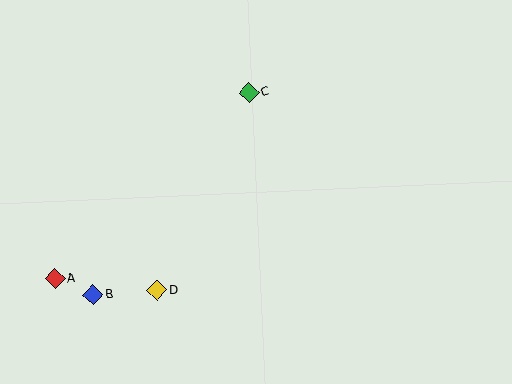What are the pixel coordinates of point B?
Point B is at (93, 294).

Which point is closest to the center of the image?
Point C at (249, 93) is closest to the center.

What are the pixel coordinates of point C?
Point C is at (249, 93).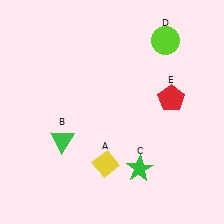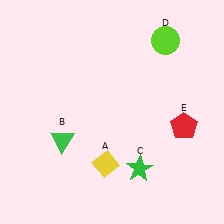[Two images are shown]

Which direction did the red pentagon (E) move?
The red pentagon (E) moved down.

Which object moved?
The red pentagon (E) moved down.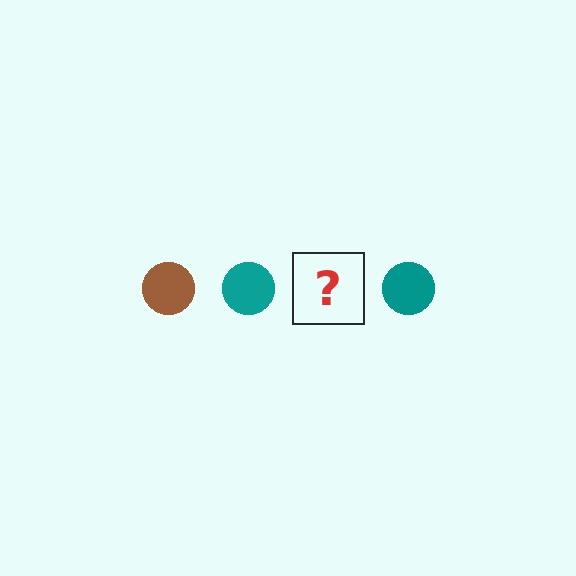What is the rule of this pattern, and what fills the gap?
The rule is that the pattern cycles through brown, teal circles. The gap should be filled with a brown circle.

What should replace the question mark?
The question mark should be replaced with a brown circle.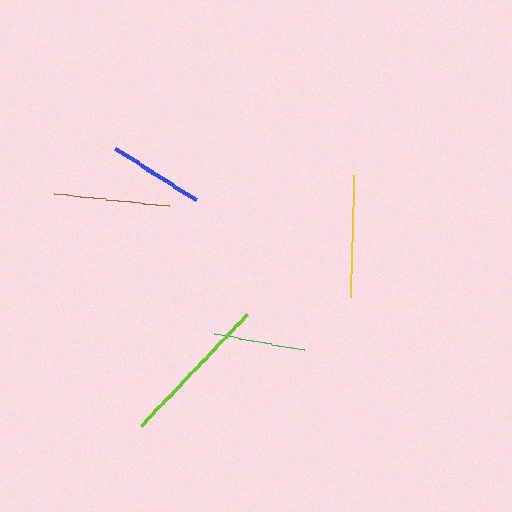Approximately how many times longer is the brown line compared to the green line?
The brown line is approximately 1.2 times the length of the green line.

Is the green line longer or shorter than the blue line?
The blue line is longer than the green line.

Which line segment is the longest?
The lime line is the longest at approximately 154 pixels.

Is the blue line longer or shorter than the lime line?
The lime line is longer than the blue line.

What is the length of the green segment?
The green segment is approximately 93 pixels long.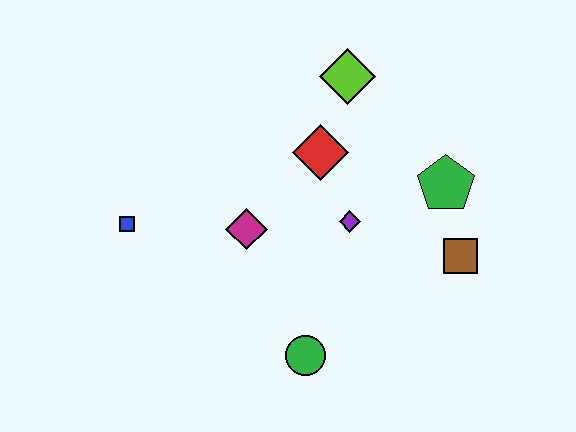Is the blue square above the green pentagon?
No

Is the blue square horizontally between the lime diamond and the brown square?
No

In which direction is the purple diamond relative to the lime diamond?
The purple diamond is below the lime diamond.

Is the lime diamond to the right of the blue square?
Yes